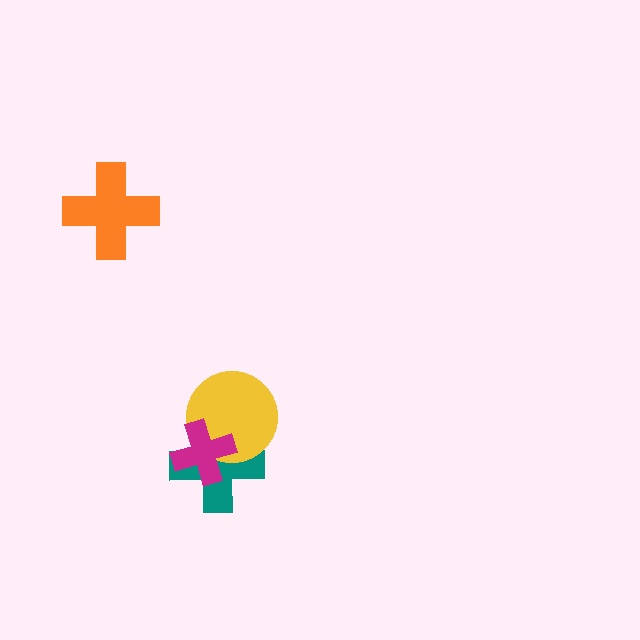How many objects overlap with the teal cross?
2 objects overlap with the teal cross.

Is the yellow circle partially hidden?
Yes, it is partially covered by another shape.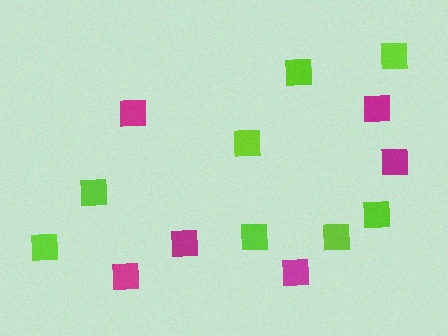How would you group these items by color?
There are 2 groups: one group of magenta squares (6) and one group of lime squares (8).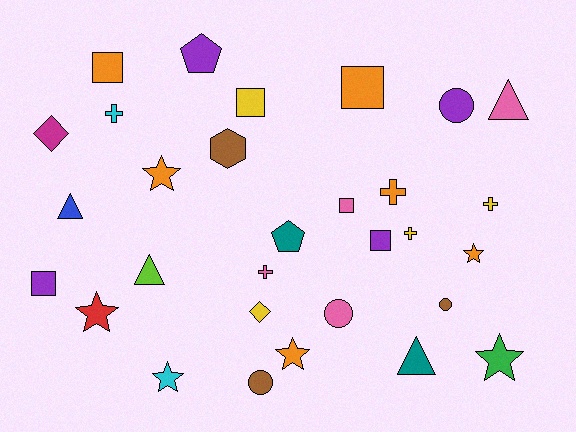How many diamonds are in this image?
There are 2 diamonds.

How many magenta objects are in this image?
There is 1 magenta object.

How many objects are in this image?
There are 30 objects.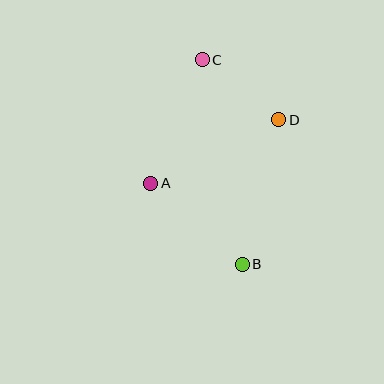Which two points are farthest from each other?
Points B and C are farthest from each other.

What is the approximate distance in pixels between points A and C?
The distance between A and C is approximately 134 pixels.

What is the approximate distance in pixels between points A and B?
The distance between A and B is approximately 122 pixels.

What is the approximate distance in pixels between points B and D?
The distance between B and D is approximately 149 pixels.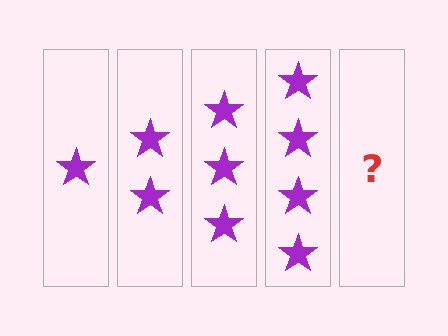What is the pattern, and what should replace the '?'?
The pattern is that each step adds one more star. The '?' should be 5 stars.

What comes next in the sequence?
The next element should be 5 stars.